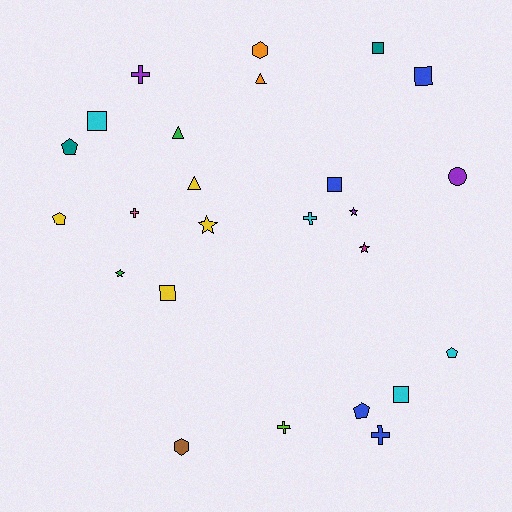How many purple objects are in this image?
There are 3 purple objects.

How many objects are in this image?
There are 25 objects.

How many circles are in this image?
There is 1 circle.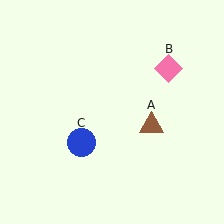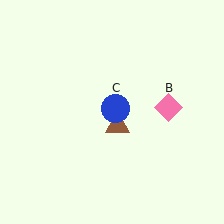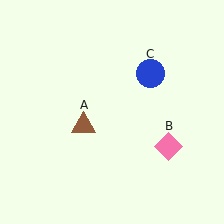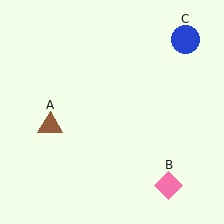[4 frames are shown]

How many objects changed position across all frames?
3 objects changed position: brown triangle (object A), pink diamond (object B), blue circle (object C).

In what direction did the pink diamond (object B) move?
The pink diamond (object B) moved down.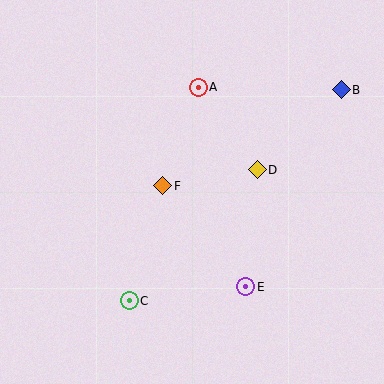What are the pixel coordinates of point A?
Point A is at (198, 87).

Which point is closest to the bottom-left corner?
Point C is closest to the bottom-left corner.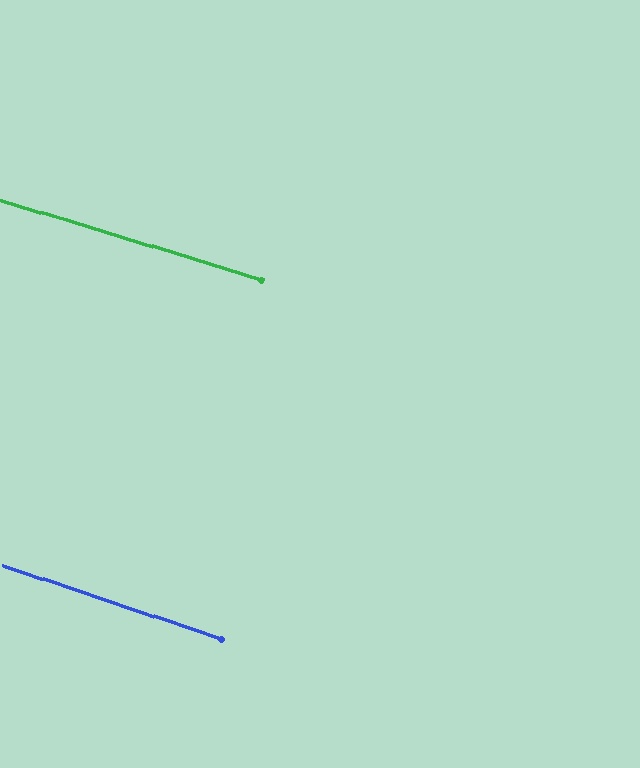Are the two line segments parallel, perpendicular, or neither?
Parallel — their directions differ by only 1.7°.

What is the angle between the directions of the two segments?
Approximately 2 degrees.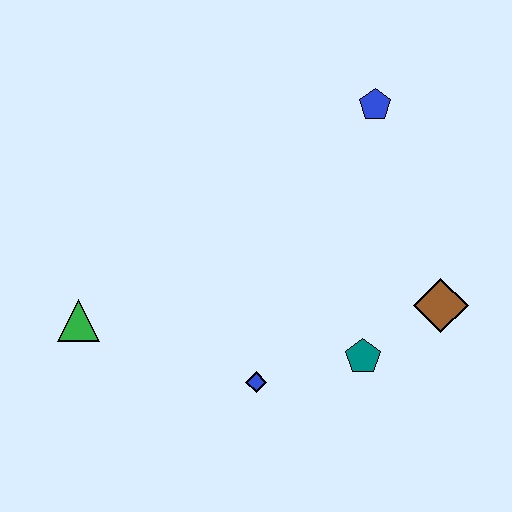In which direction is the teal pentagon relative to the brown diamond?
The teal pentagon is to the left of the brown diamond.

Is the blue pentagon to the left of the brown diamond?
Yes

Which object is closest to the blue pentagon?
The brown diamond is closest to the blue pentagon.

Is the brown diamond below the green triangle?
No